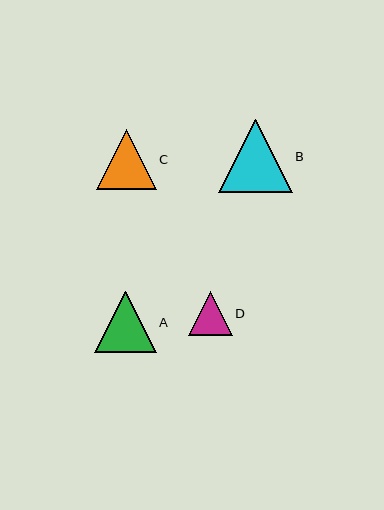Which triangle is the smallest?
Triangle D is the smallest with a size of approximately 44 pixels.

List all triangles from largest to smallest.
From largest to smallest: B, A, C, D.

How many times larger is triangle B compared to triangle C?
Triangle B is approximately 1.2 times the size of triangle C.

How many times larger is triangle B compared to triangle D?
Triangle B is approximately 1.7 times the size of triangle D.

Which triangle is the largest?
Triangle B is the largest with a size of approximately 74 pixels.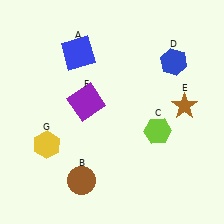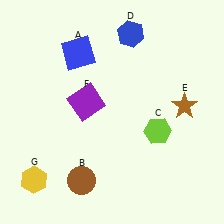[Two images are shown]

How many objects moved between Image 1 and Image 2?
2 objects moved between the two images.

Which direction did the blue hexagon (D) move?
The blue hexagon (D) moved left.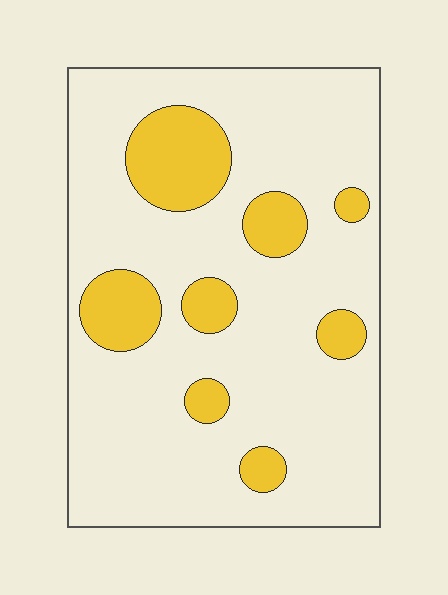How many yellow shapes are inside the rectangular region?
8.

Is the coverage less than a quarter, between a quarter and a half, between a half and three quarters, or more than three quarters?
Less than a quarter.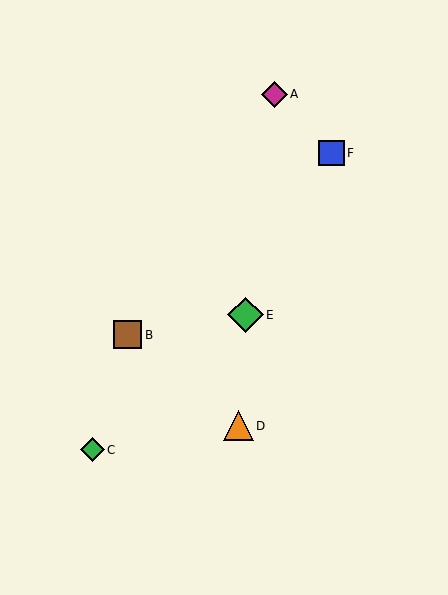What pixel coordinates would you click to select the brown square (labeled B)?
Click at (128, 335) to select the brown square B.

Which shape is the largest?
The green diamond (labeled E) is the largest.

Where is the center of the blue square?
The center of the blue square is at (332, 153).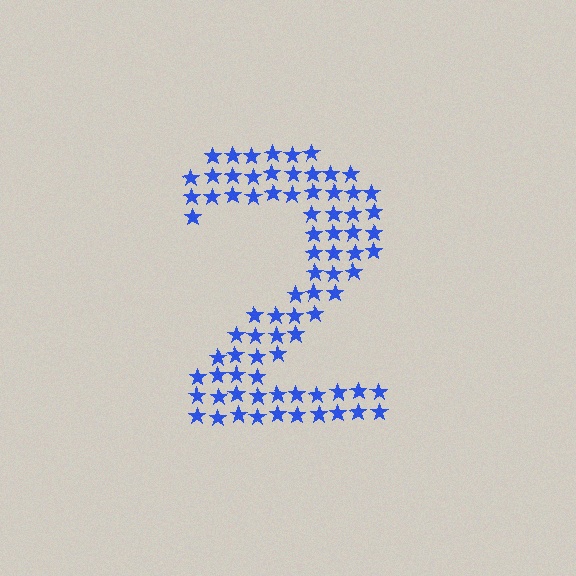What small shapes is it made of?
It is made of small stars.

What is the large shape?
The large shape is the digit 2.